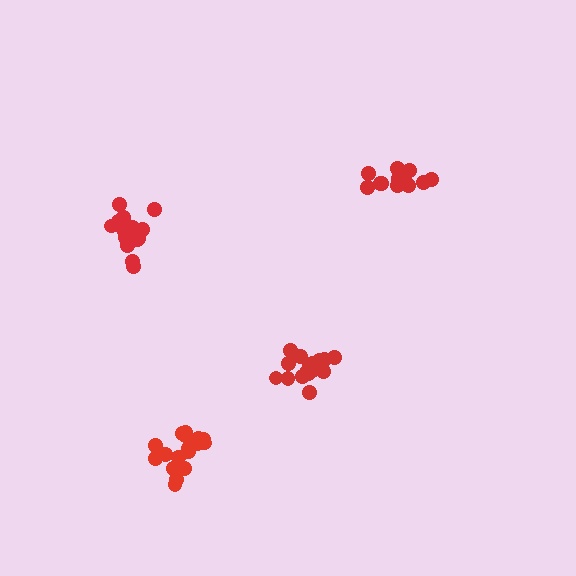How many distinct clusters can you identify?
There are 4 distinct clusters.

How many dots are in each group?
Group 1: 17 dots, Group 2: 18 dots, Group 3: 14 dots, Group 4: 17 dots (66 total).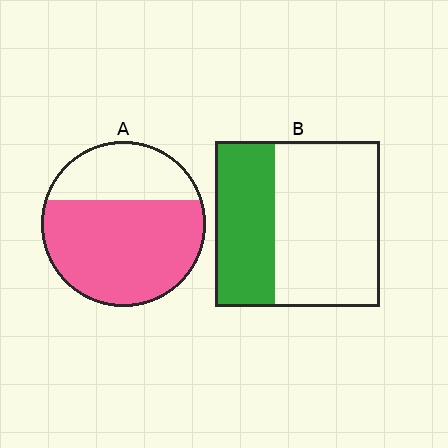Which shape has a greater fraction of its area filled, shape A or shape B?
Shape A.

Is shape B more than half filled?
No.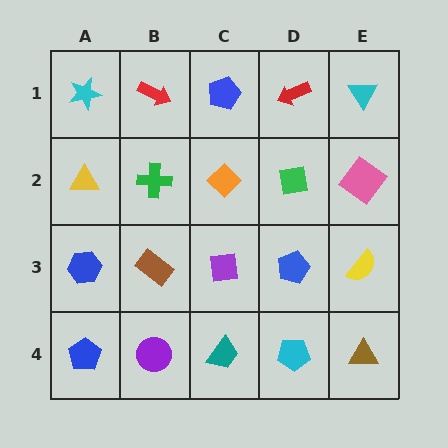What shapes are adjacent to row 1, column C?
An orange diamond (row 2, column C), a red arrow (row 1, column B), a red arrow (row 1, column D).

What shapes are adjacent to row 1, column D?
A green square (row 2, column D), a blue pentagon (row 1, column C), a cyan triangle (row 1, column E).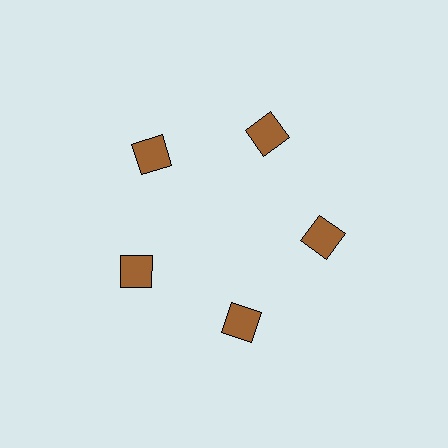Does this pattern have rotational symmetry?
Yes, this pattern has 5-fold rotational symmetry. It looks the same after rotating 72 degrees around the center.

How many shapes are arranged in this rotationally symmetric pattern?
There are 5 shapes, arranged in 5 groups of 1.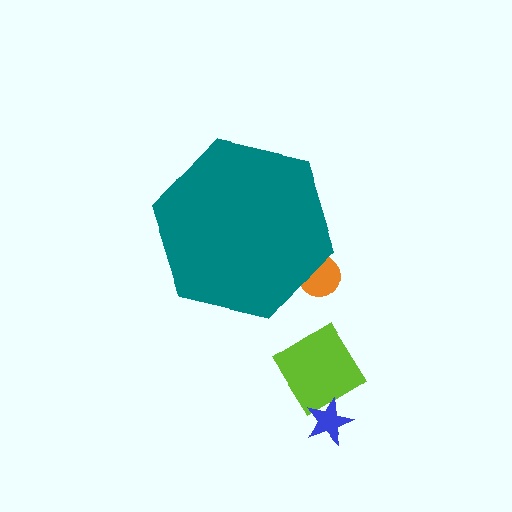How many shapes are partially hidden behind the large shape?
1 shape is partially hidden.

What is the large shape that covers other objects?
A teal hexagon.